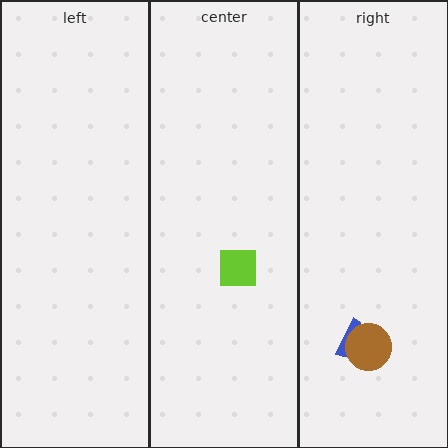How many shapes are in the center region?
1.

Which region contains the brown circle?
The right region.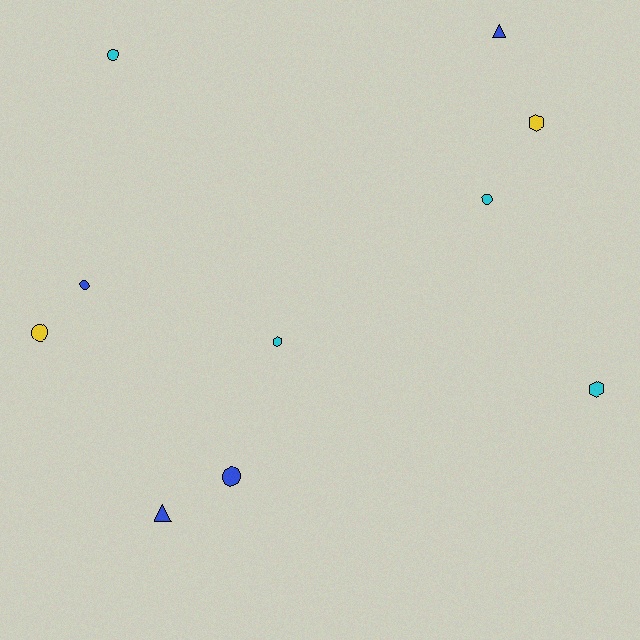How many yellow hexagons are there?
There is 1 yellow hexagon.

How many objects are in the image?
There are 10 objects.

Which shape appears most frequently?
Circle, with 5 objects.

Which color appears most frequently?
Cyan, with 4 objects.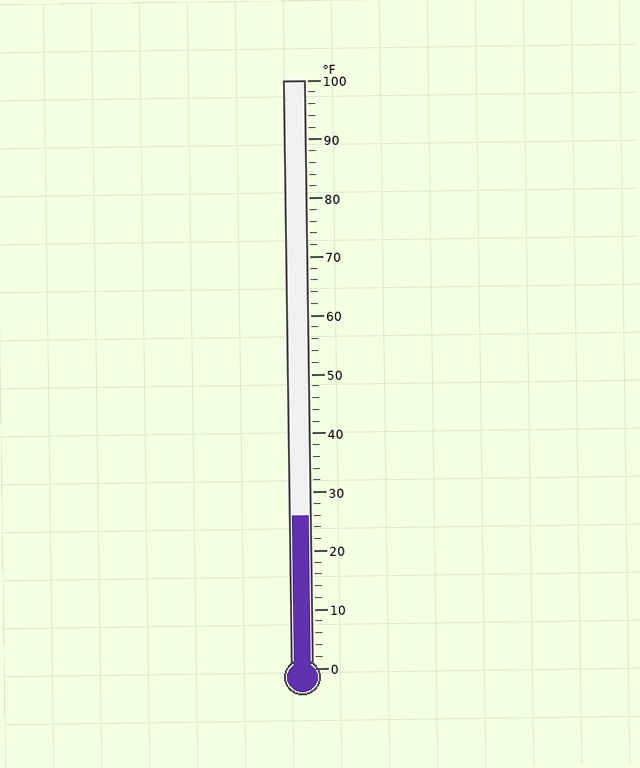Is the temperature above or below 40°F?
The temperature is below 40°F.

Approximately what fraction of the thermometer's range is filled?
The thermometer is filled to approximately 25% of its range.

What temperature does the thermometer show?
The thermometer shows approximately 26°F.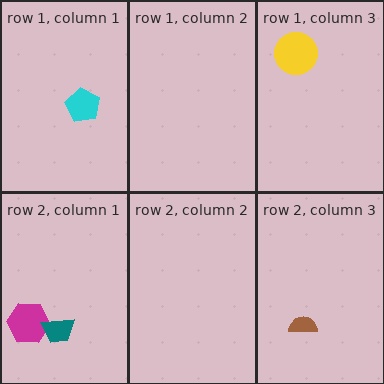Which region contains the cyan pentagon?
The row 1, column 1 region.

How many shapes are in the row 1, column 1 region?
1.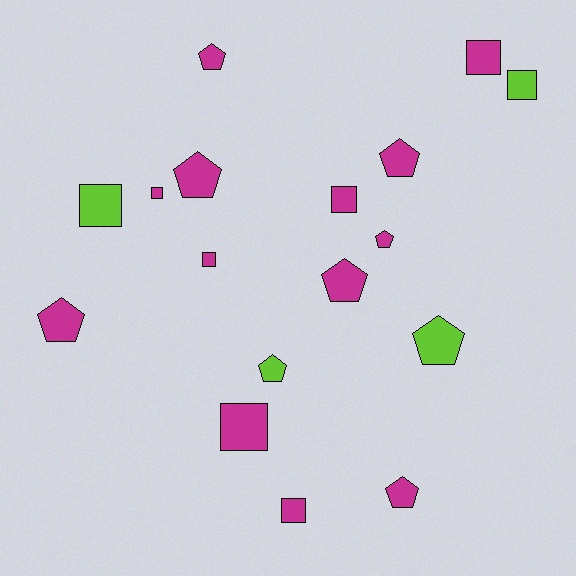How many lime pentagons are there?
There are 2 lime pentagons.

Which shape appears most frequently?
Pentagon, with 9 objects.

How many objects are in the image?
There are 17 objects.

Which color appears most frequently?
Magenta, with 13 objects.